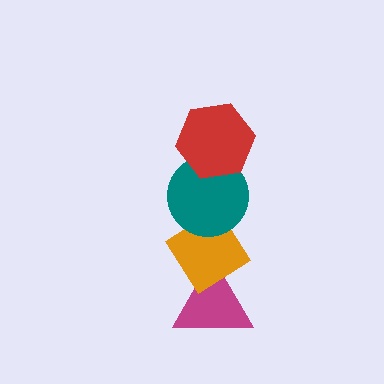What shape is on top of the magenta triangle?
The orange diamond is on top of the magenta triangle.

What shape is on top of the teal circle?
The red hexagon is on top of the teal circle.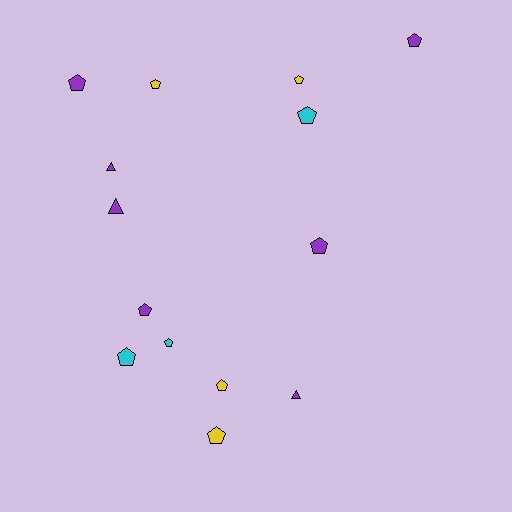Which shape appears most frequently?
Pentagon, with 11 objects.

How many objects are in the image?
There are 14 objects.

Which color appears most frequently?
Purple, with 7 objects.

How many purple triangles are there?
There are 3 purple triangles.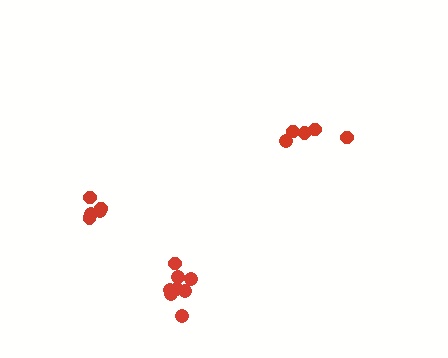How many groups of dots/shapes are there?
There are 3 groups.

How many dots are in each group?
Group 1: 5 dots, Group 2: 8 dots, Group 3: 5 dots (18 total).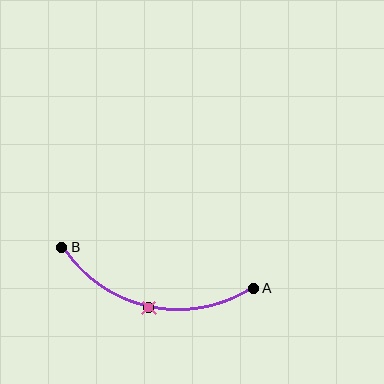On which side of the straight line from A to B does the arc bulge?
The arc bulges below the straight line connecting A and B.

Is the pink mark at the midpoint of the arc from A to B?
Yes. The pink mark lies on the arc at equal arc-length from both A and B — it is the arc midpoint.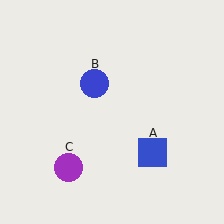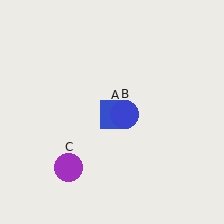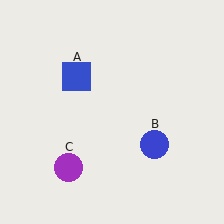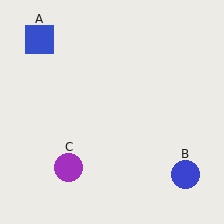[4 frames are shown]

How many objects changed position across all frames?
2 objects changed position: blue square (object A), blue circle (object B).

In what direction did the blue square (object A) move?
The blue square (object A) moved up and to the left.